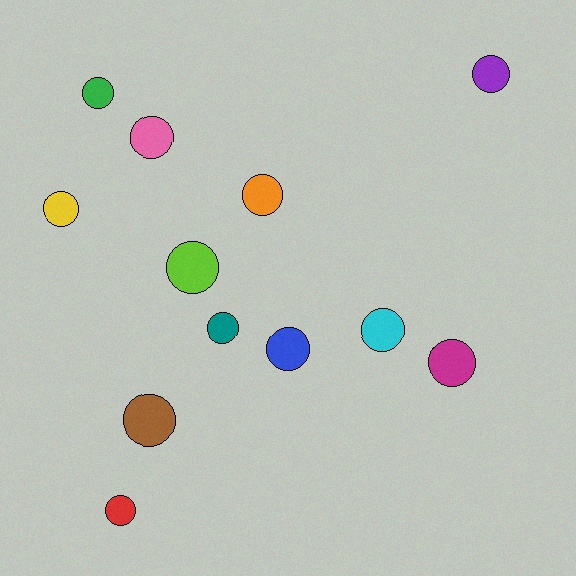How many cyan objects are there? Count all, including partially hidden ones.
There is 1 cyan object.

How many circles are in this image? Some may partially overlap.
There are 12 circles.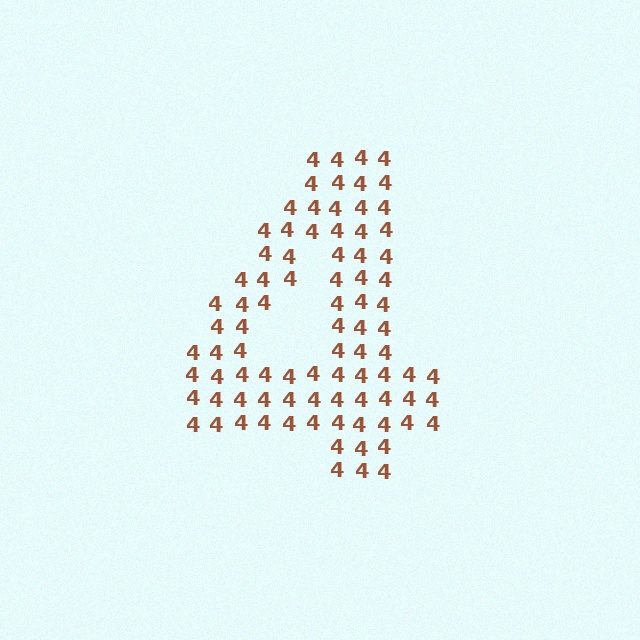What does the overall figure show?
The overall figure shows the digit 4.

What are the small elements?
The small elements are digit 4's.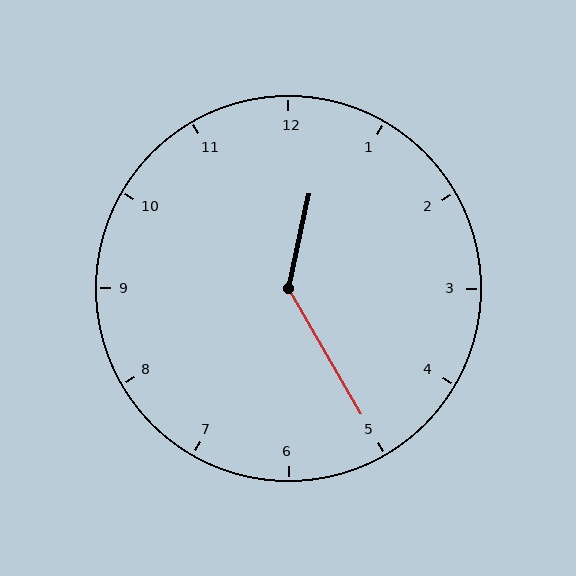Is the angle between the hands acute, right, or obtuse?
It is obtuse.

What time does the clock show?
12:25.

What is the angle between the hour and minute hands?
Approximately 138 degrees.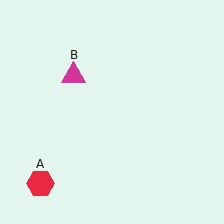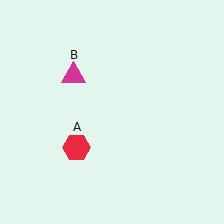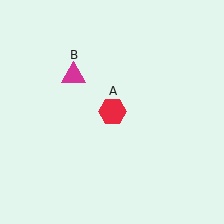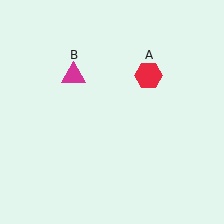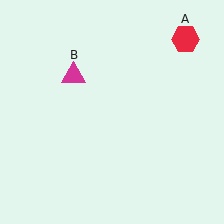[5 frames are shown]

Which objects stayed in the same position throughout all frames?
Magenta triangle (object B) remained stationary.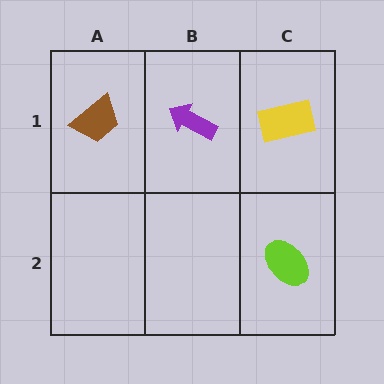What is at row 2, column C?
A lime ellipse.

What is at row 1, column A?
A brown trapezoid.